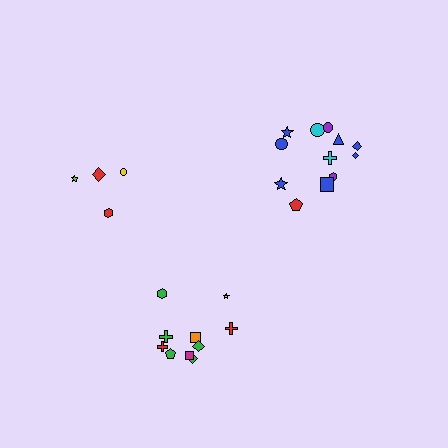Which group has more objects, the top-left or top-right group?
The top-right group.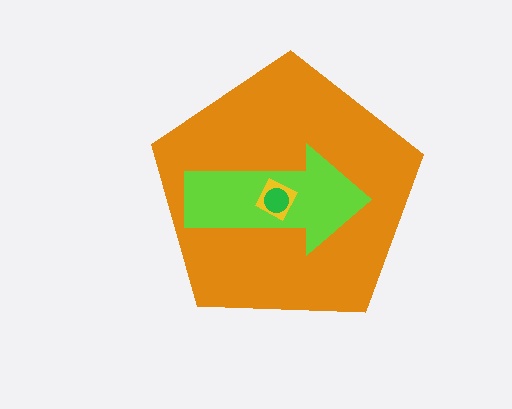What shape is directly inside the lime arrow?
The yellow square.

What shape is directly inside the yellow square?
The green circle.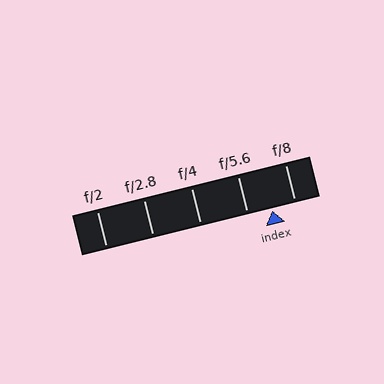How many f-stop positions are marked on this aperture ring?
There are 5 f-stop positions marked.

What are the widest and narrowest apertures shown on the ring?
The widest aperture shown is f/2 and the narrowest is f/8.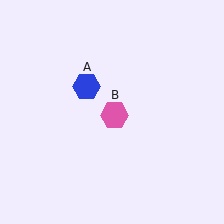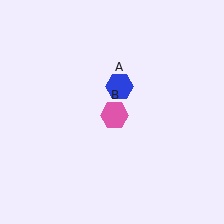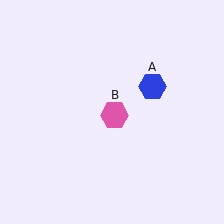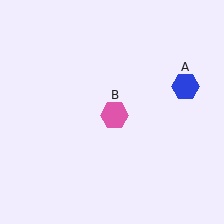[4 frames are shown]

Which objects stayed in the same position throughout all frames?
Pink hexagon (object B) remained stationary.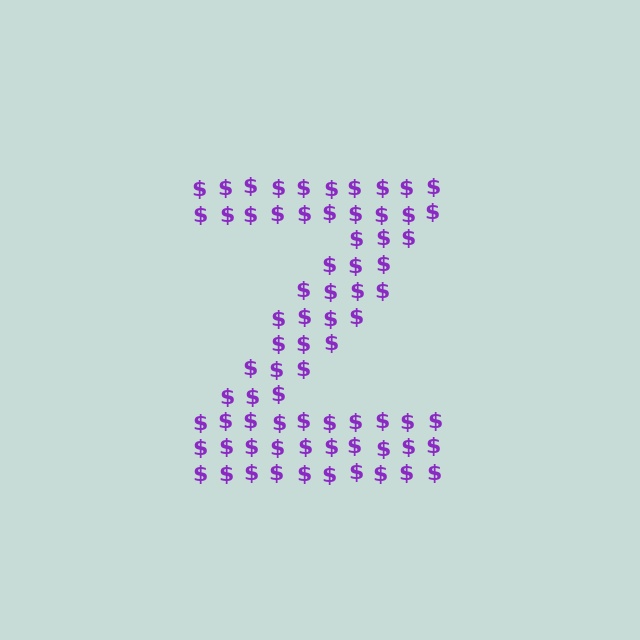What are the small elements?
The small elements are dollar signs.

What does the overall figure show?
The overall figure shows the letter Z.